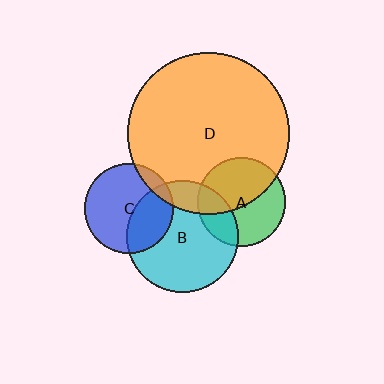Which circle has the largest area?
Circle D (orange).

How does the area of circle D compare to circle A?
Approximately 3.3 times.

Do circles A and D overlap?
Yes.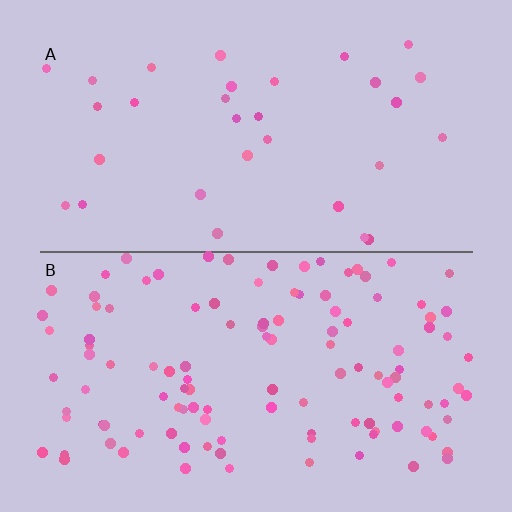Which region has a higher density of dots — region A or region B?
B (the bottom).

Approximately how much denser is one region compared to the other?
Approximately 3.7× — region B over region A.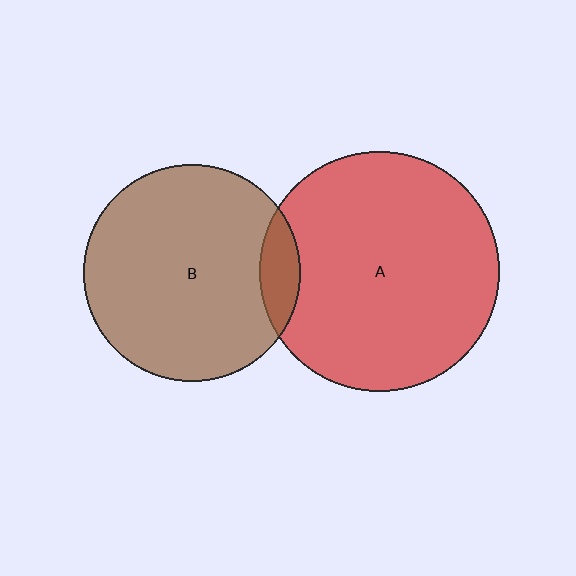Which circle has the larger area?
Circle A (red).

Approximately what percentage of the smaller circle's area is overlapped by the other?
Approximately 10%.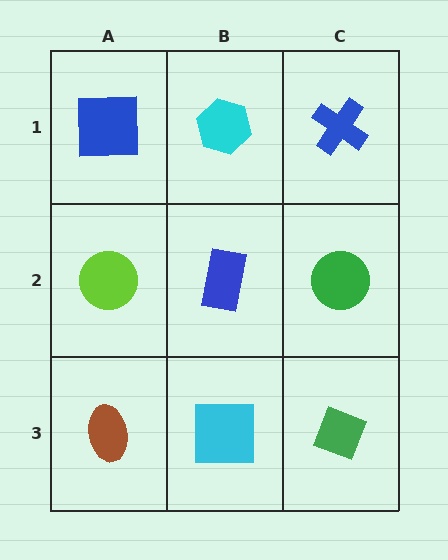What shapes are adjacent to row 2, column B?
A cyan hexagon (row 1, column B), a cyan square (row 3, column B), a lime circle (row 2, column A), a green circle (row 2, column C).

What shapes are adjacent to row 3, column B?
A blue rectangle (row 2, column B), a brown ellipse (row 3, column A), a green diamond (row 3, column C).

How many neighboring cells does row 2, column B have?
4.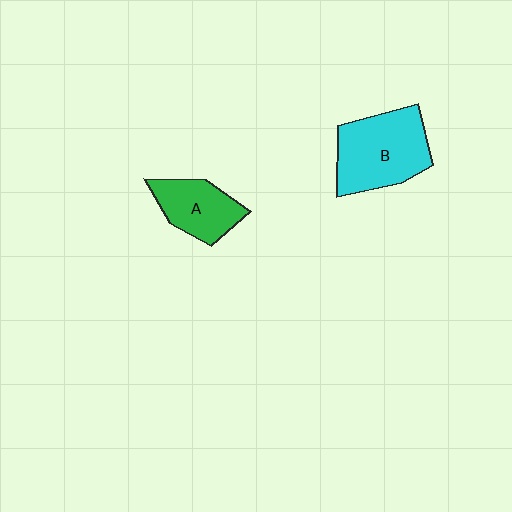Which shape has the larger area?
Shape B (cyan).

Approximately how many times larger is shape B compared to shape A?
Approximately 1.6 times.